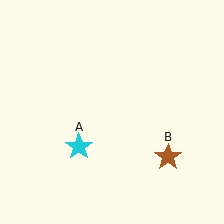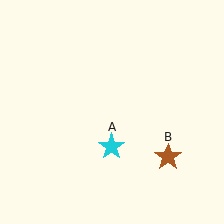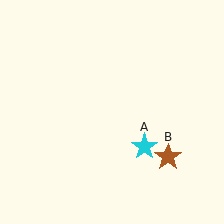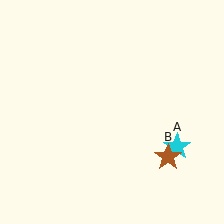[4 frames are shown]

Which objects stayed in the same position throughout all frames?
Brown star (object B) remained stationary.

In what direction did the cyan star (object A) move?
The cyan star (object A) moved right.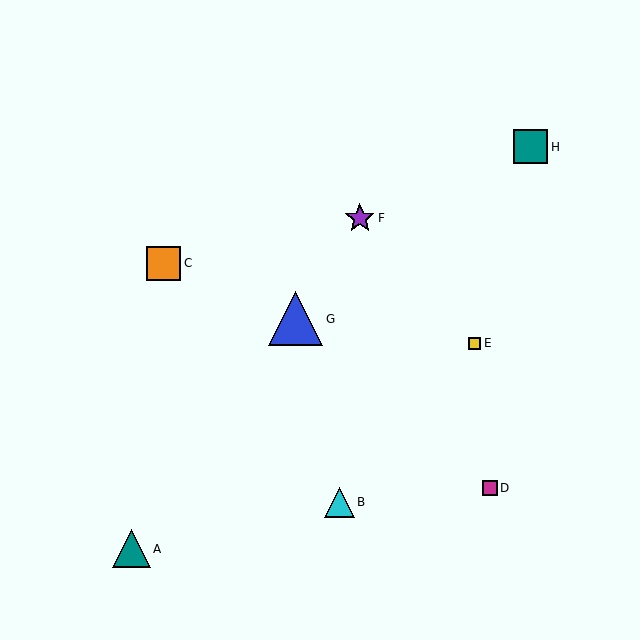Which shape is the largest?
The blue triangle (labeled G) is the largest.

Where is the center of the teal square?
The center of the teal square is at (531, 147).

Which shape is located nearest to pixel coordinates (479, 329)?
The yellow square (labeled E) at (475, 343) is nearest to that location.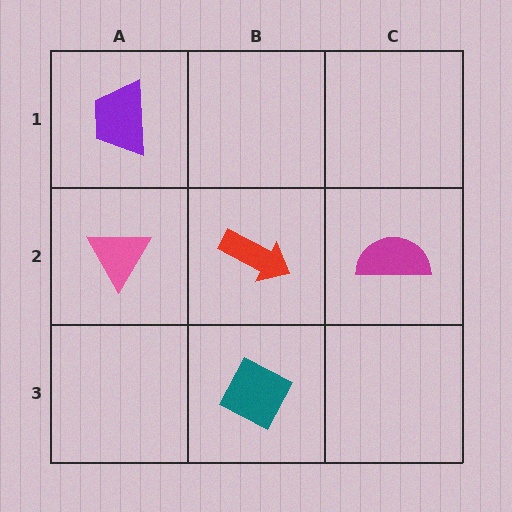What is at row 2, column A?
A pink triangle.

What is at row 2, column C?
A magenta semicircle.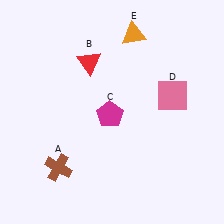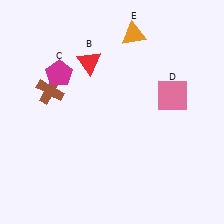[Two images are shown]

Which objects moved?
The objects that moved are: the brown cross (A), the magenta pentagon (C).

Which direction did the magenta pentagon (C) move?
The magenta pentagon (C) moved left.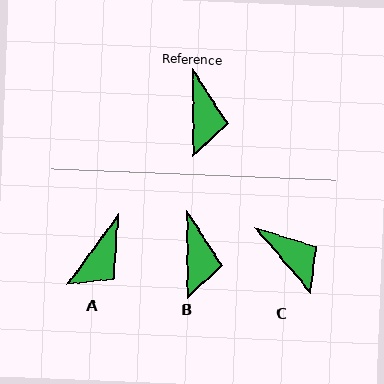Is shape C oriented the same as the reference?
No, it is off by about 40 degrees.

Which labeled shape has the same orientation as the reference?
B.